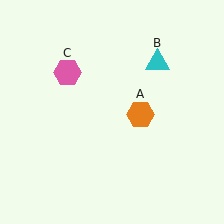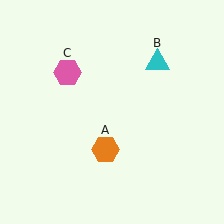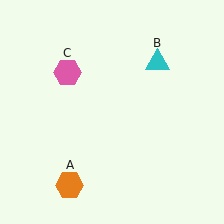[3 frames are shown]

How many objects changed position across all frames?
1 object changed position: orange hexagon (object A).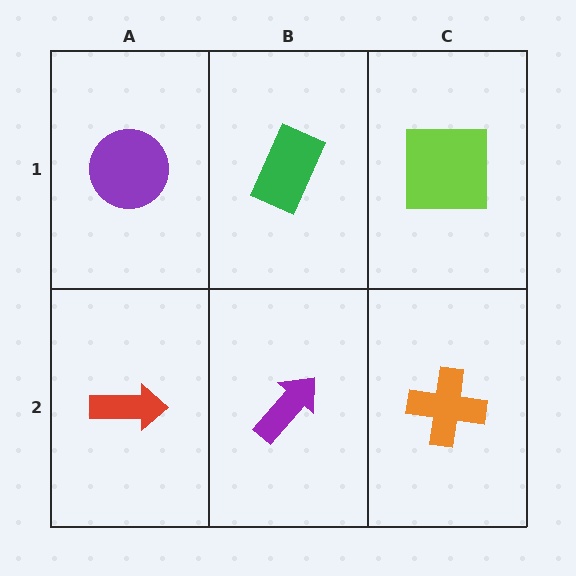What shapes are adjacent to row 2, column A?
A purple circle (row 1, column A), a purple arrow (row 2, column B).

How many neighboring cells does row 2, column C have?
2.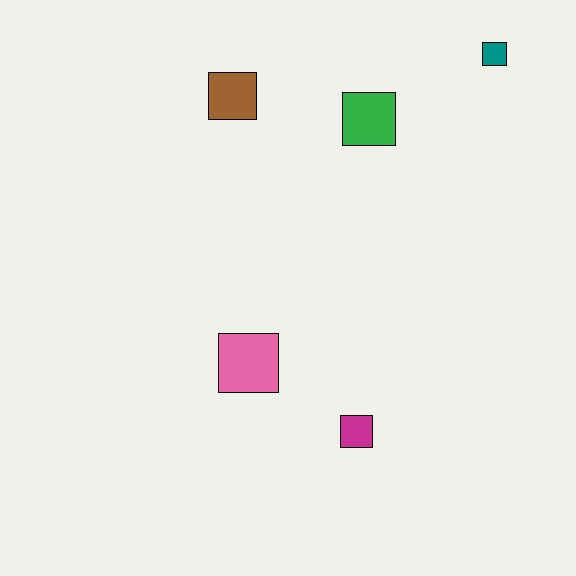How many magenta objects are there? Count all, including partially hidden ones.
There is 1 magenta object.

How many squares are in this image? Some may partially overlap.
There are 5 squares.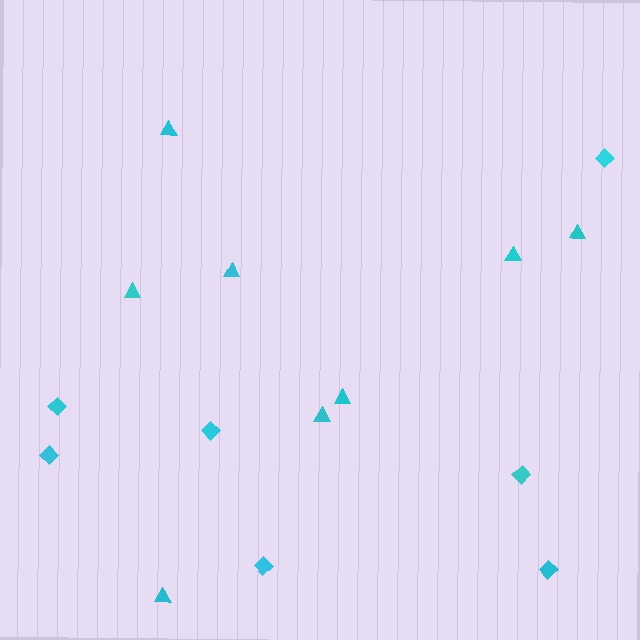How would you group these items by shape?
There are 2 groups: one group of diamonds (7) and one group of triangles (8).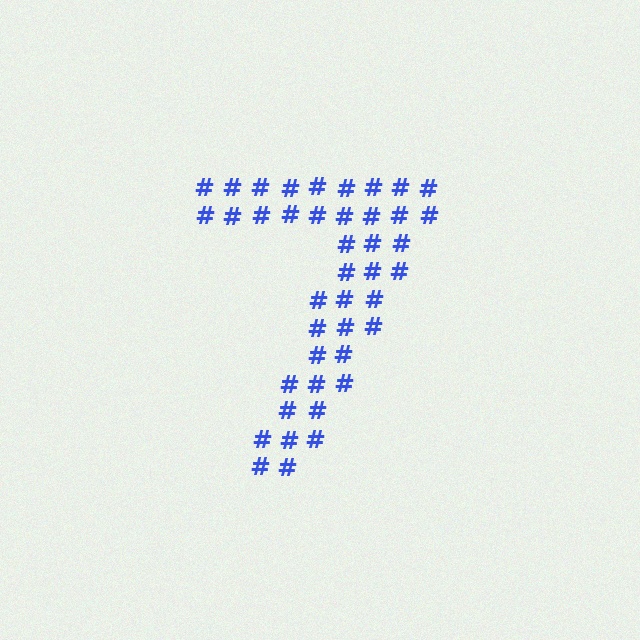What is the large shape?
The large shape is the digit 7.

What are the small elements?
The small elements are hash symbols.